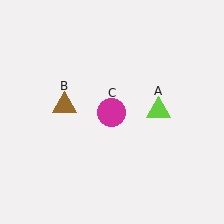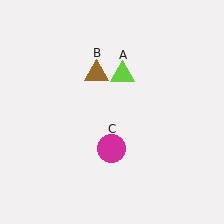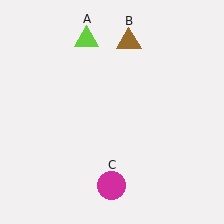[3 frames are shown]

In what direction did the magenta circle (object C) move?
The magenta circle (object C) moved down.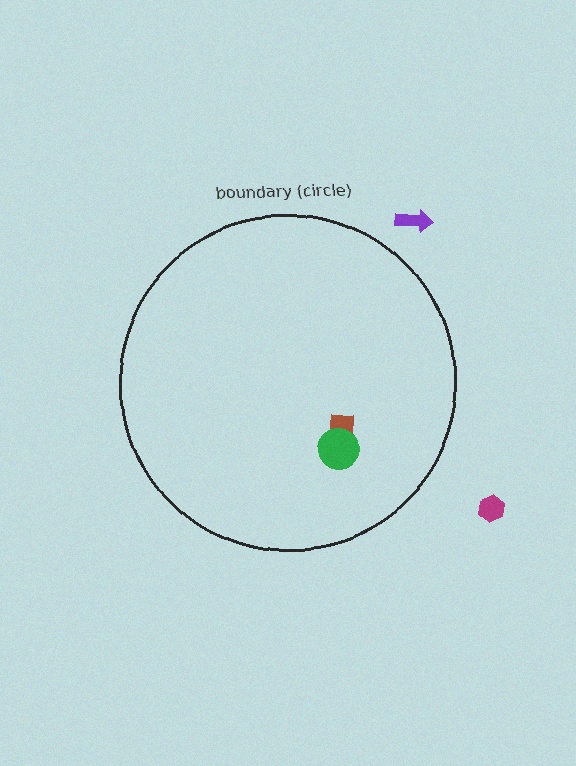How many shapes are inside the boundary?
2 inside, 2 outside.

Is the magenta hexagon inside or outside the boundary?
Outside.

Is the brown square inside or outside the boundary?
Inside.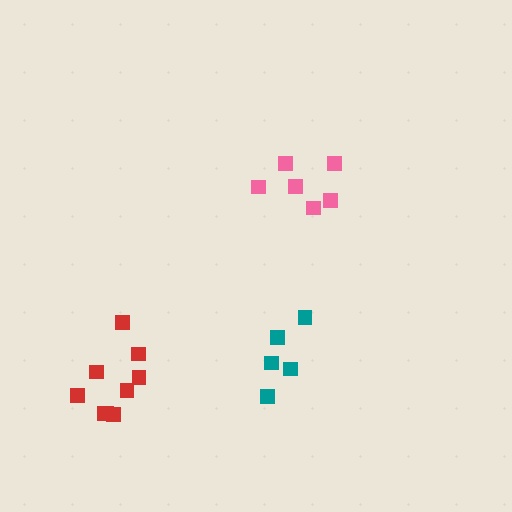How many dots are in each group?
Group 1: 6 dots, Group 2: 5 dots, Group 3: 9 dots (20 total).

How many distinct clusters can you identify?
There are 3 distinct clusters.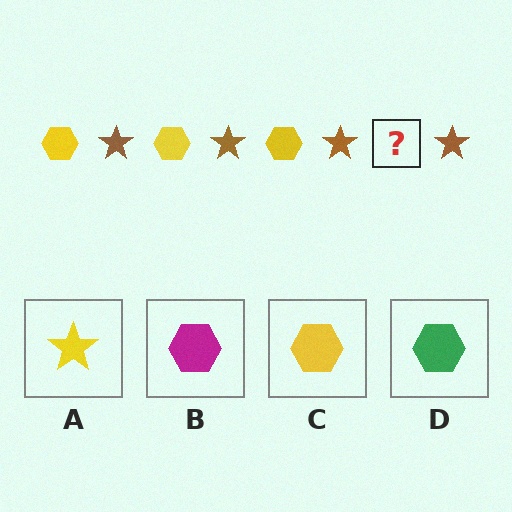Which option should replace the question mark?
Option C.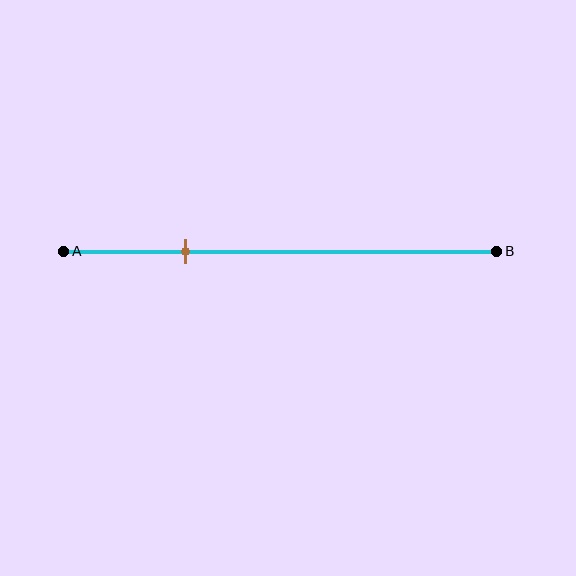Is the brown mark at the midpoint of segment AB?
No, the mark is at about 30% from A, not at the 50% midpoint.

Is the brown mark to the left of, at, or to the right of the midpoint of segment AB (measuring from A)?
The brown mark is to the left of the midpoint of segment AB.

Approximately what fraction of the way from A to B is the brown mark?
The brown mark is approximately 30% of the way from A to B.